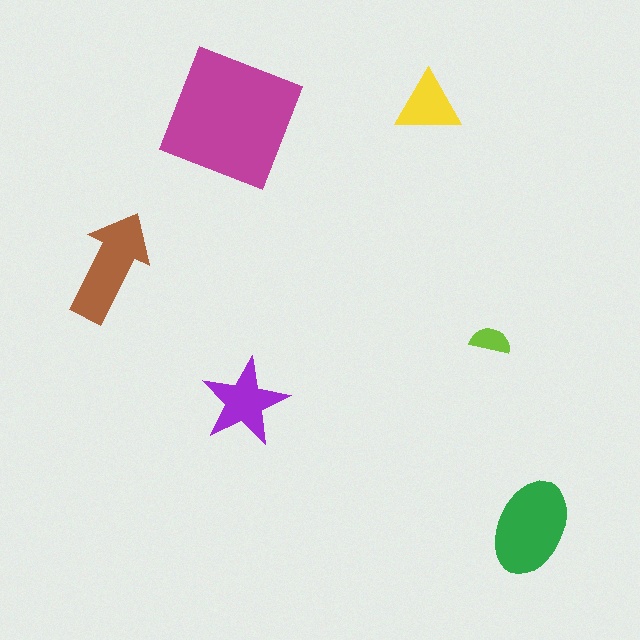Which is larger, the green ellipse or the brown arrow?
The green ellipse.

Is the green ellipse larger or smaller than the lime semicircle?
Larger.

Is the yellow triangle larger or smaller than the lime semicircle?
Larger.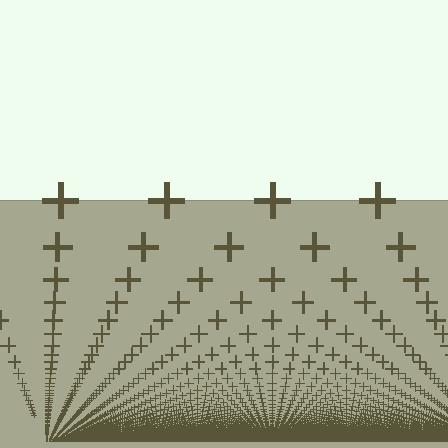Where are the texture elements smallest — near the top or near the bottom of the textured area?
Near the bottom.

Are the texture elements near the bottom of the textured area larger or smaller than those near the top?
Smaller. The gradient is inverted — elements near the bottom are smaller and denser.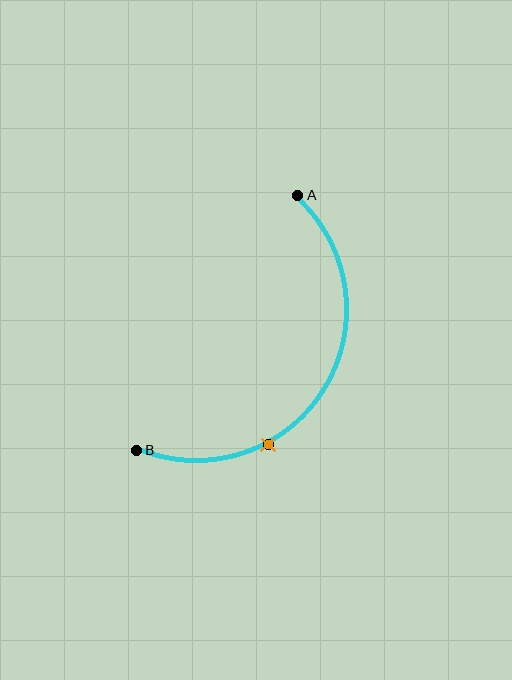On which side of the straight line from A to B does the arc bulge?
The arc bulges to the right of the straight line connecting A and B.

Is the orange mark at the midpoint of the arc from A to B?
No. The orange mark lies on the arc but is closer to endpoint B. The arc midpoint would be at the point on the curve equidistant along the arc from both A and B.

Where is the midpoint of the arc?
The arc midpoint is the point on the curve farthest from the straight line joining A and B. It sits to the right of that line.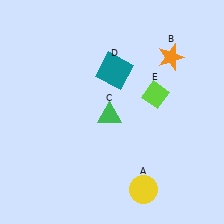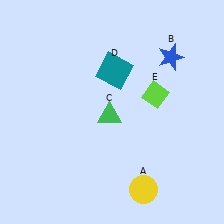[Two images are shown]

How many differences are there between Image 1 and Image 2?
There is 1 difference between the two images.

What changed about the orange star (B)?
In Image 1, B is orange. In Image 2, it changed to blue.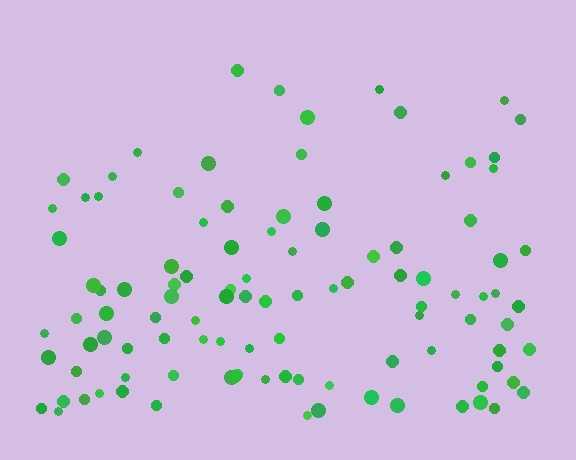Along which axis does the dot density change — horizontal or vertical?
Vertical.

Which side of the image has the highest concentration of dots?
The bottom.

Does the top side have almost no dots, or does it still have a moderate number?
Still a moderate number, just noticeably fewer than the bottom.